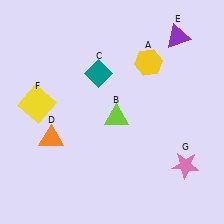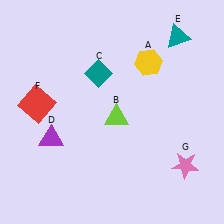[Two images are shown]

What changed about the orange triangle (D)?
In Image 1, D is orange. In Image 2, it changed to purple.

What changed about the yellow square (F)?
In Image 1, F is yellow. In Image 2, it changed to red.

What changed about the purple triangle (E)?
In Image 1, E is purple. In Image 2, it changed to teal.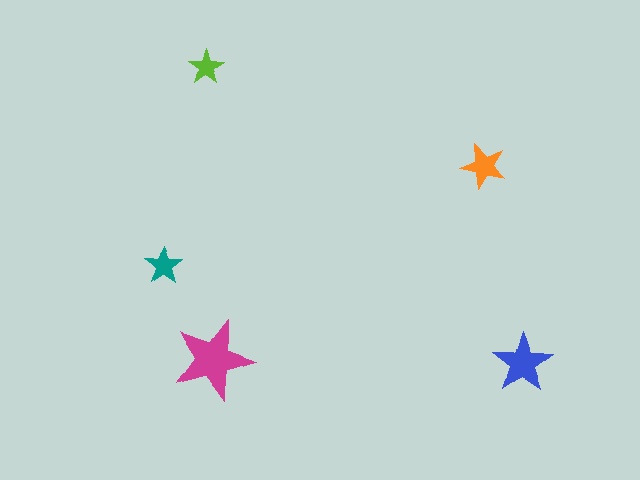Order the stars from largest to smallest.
the magenta one, the blue one, the orange one, the teal one, the lime one.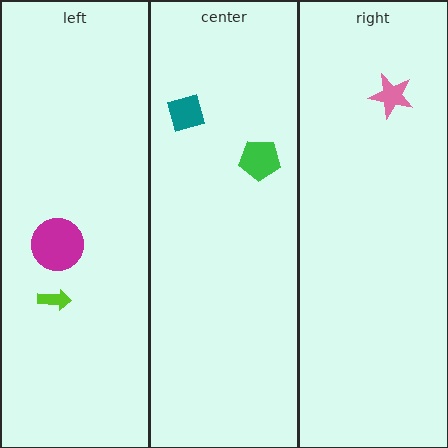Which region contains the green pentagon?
The center region.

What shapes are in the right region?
The pink star.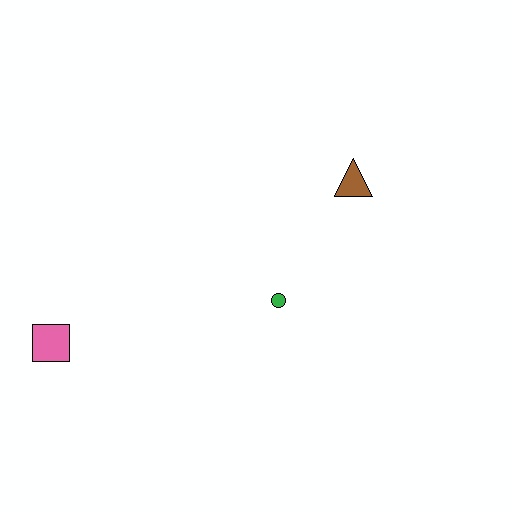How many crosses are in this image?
There are no crosses.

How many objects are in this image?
There are 3 objects.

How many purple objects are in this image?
There are no purple objects.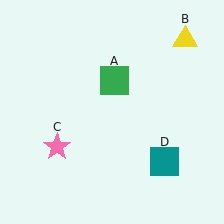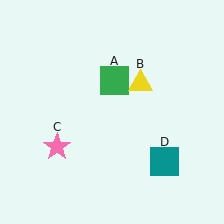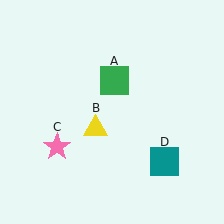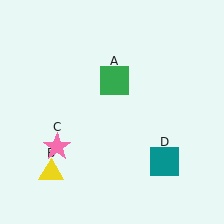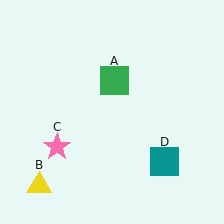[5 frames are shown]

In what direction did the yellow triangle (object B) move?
The yellow triangle (object B) moved down and to the left.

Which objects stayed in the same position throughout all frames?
Green square (object A) and pink star (object C) and teal square (object D) remained stationary.